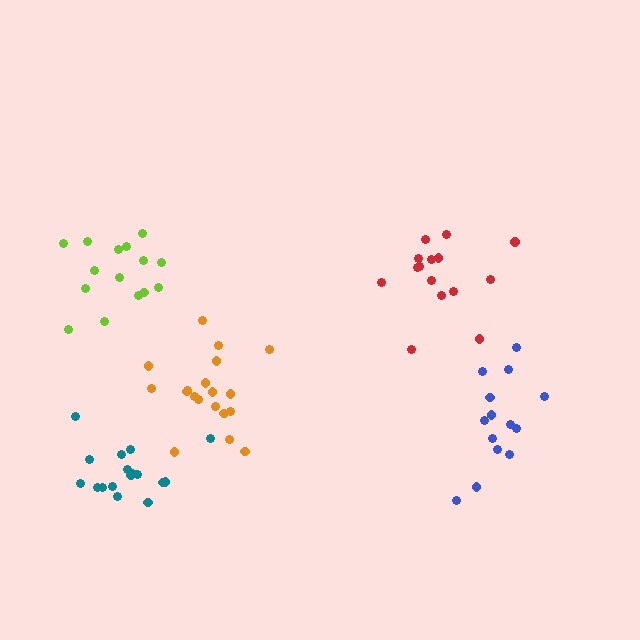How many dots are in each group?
Group 1: 19 dots, Group 2: 14 dots, Group 3: 15 dots, Group 4: 15 dots, Group 5: 17 dots (80 total).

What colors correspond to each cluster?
The clusters are colored: orange, blue, red, lime, teal.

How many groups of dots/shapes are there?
There are 5 groups.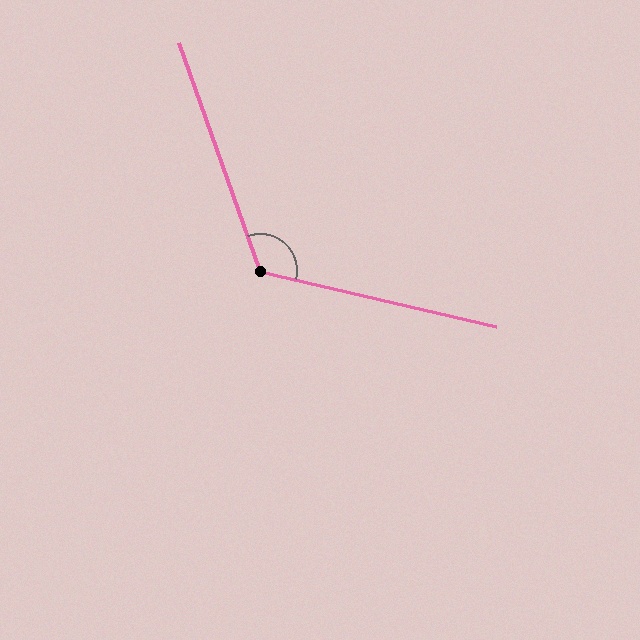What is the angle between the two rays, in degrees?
Approximately 123 degrees.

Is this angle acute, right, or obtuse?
It is obtuse.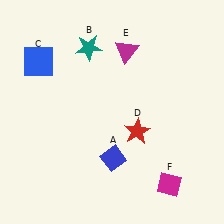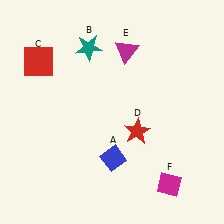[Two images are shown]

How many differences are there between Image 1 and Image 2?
There is 1 difference between the two images.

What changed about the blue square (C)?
In Image 1, C is blue. In Image 2, it changed to red.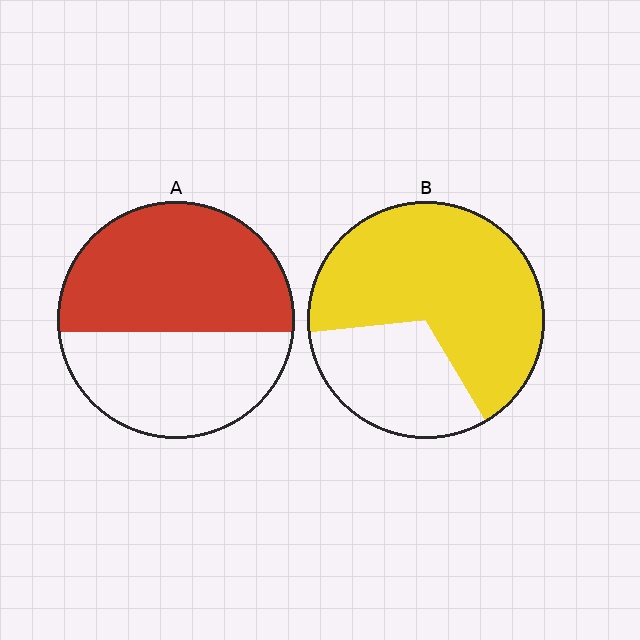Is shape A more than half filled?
Yes.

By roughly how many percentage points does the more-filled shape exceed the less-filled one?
By roughly 10 percentage points (B over A).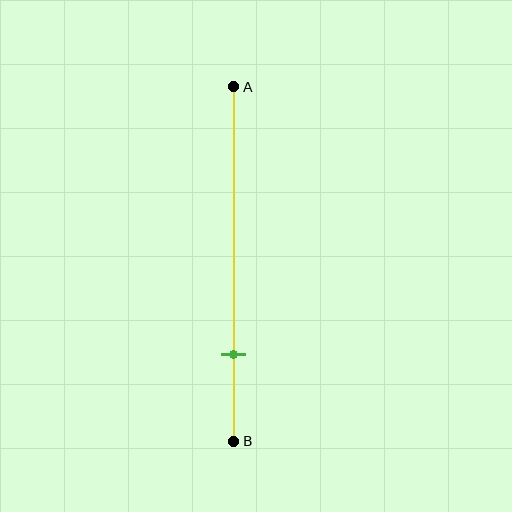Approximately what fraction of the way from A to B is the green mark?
The green mark is approximately 75% of the way from A to B.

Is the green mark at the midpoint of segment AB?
No, the mark is at about 75% from A, not at the 50% midpoint.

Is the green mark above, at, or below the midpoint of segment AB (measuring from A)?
The green mark is below the midpoint of segment AB.